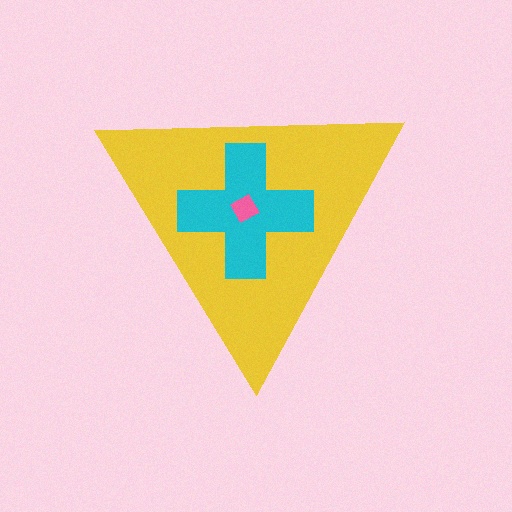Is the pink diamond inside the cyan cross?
Yes.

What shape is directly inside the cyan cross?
The pink diamond.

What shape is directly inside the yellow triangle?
The cyan cross.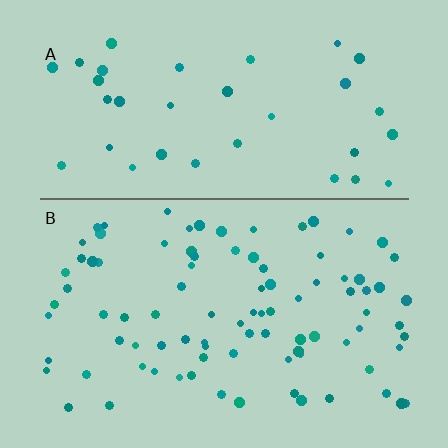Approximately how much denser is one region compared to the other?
Approximately 2.4× — region B over region A.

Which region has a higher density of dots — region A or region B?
B (the bottom).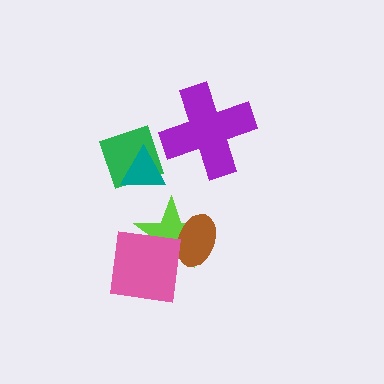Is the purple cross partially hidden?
No, no other shape covers it.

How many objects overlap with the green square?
1 object overlaps with the green square.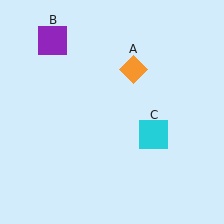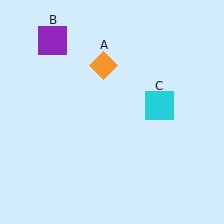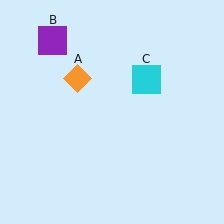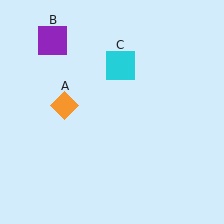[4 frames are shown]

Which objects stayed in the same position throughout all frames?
Purple square (object B) remained stationary.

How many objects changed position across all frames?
2 objects changed position: orange diamond (object A), cyan square (object C).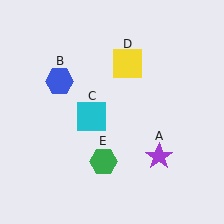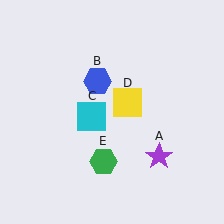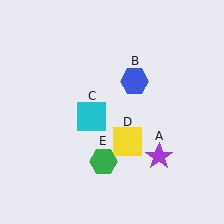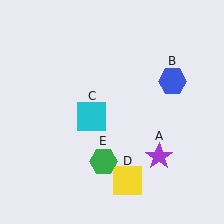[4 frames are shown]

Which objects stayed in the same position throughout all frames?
Purple star (object A) and cyan square (object C) and green hexagon (object E) remained stationary.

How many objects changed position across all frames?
2 objects changed position: blue hexagon (object B), yellow square (object D).